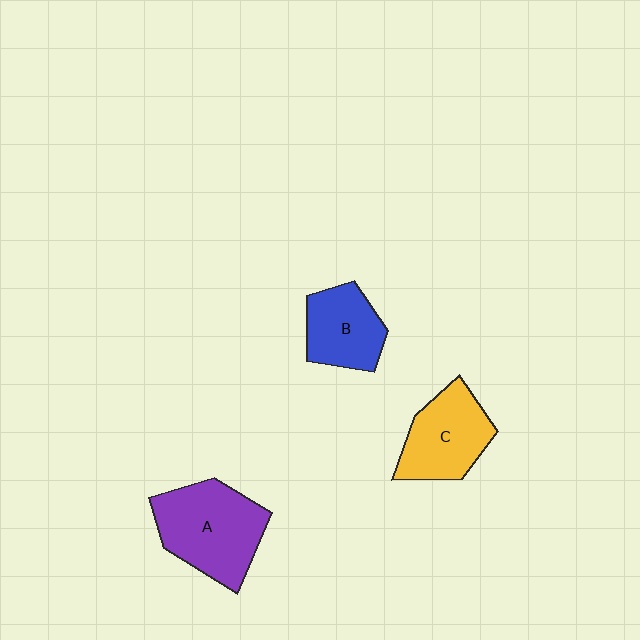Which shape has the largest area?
Shape A (purple).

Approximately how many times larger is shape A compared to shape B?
Approximately 1.5 times.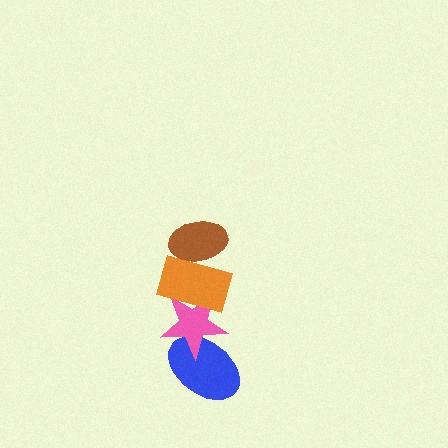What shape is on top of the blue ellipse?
The pink star is on top of the blue ellipse.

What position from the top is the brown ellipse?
The brown ellipse is 1st from the top.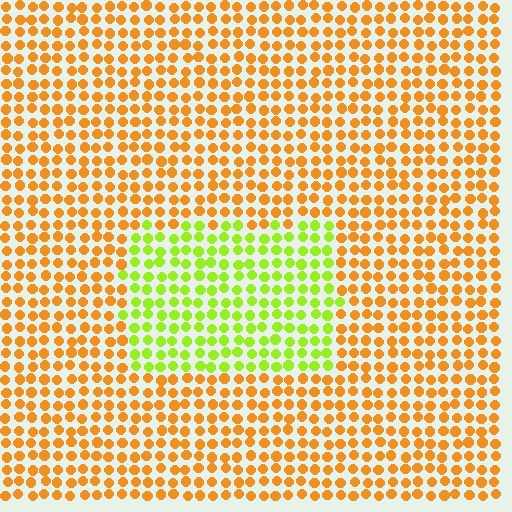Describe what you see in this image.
The image is filled with small orange elements in a uniform arrangement. A rectangle-shaped region is visible where the elements are tinted to a slightly different hue, forming a subtle color boundary.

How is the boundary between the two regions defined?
The boundary is defined purely by a slight shift in hue (about 54 degrees). Spacing, size, and orientation are identical on both sides.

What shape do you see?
I see a rectangle.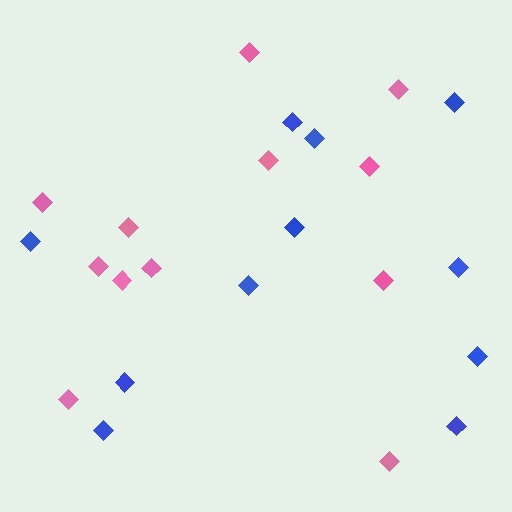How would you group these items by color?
There are 2 groups: one group of pink diamonds (12) and one group of blue diamonds (11).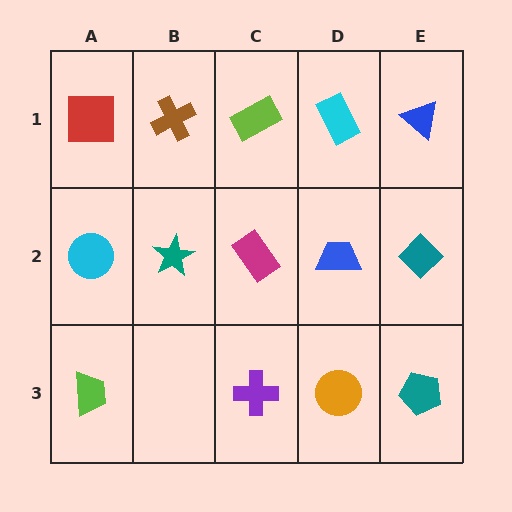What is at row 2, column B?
A teal star.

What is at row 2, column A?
A cyan circle.